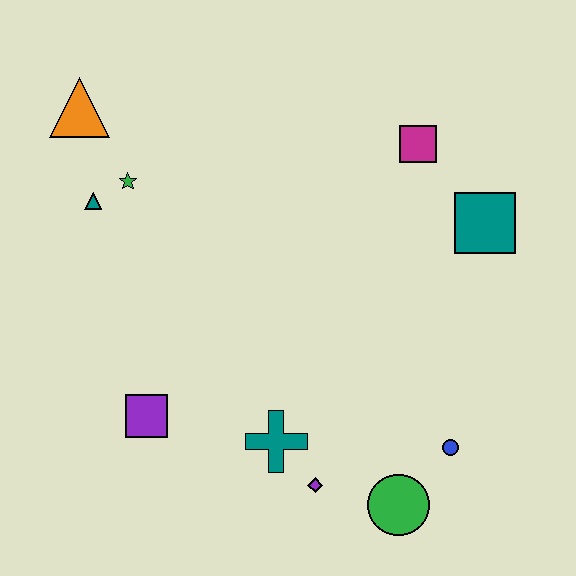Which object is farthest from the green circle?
The orange triangle is farthest from the green circle.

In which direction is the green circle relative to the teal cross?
The green circle is to the right of the teal cross.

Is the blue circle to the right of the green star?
Yes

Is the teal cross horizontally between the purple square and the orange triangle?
No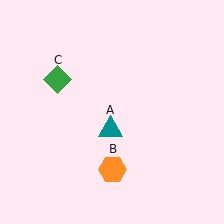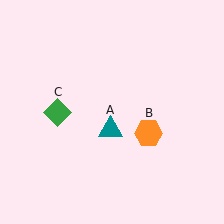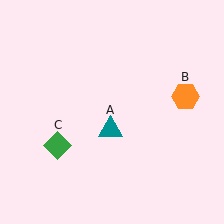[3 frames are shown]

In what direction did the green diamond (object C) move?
The green diamond (object C) moved down.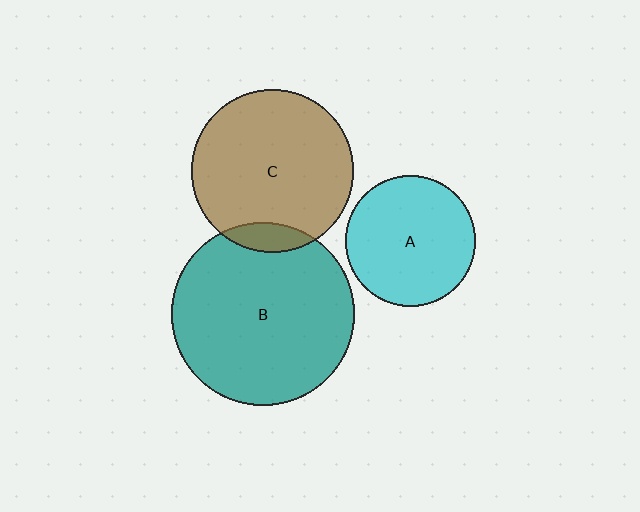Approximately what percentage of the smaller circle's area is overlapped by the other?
Approximately 10%.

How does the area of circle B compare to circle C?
Approximately 1.3 times.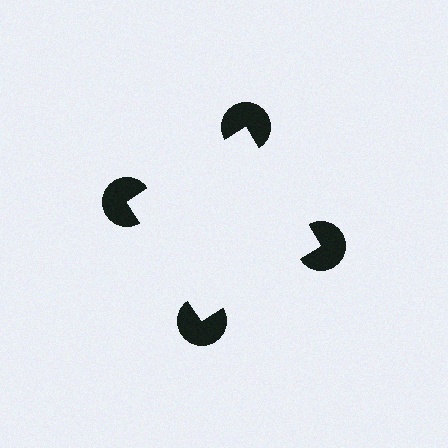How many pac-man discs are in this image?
There are 4 — one at each vertex of the illusory square.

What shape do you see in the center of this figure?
An illusory square — its edges are inferred from the aligned wedge cuts in the pac-man discs, not physically drawn.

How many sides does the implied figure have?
4 sides.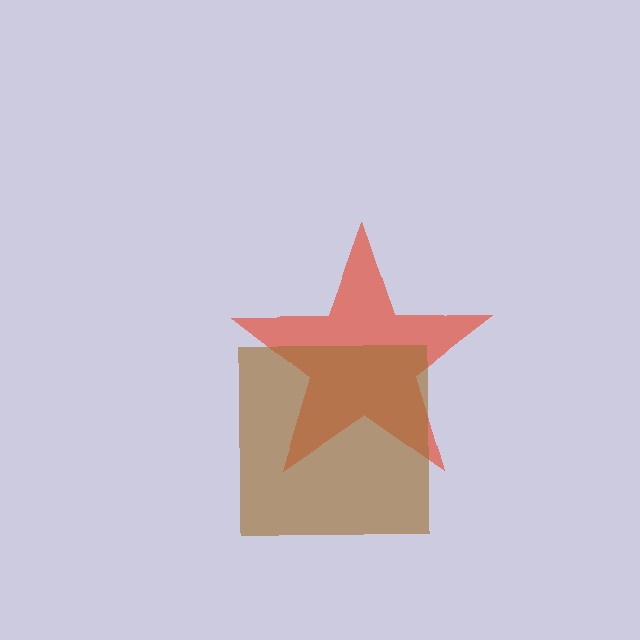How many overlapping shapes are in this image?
There are 2 overlapping shapes in the image.